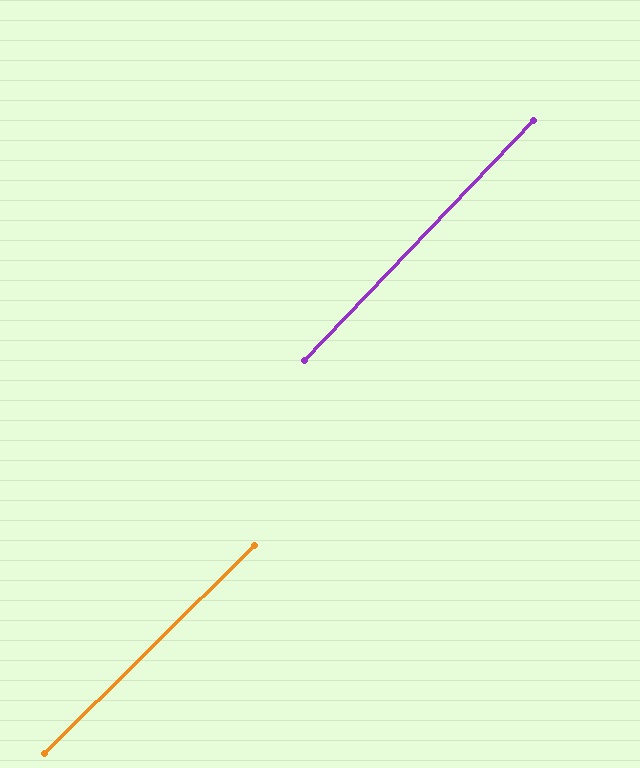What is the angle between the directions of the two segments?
Approximately 2 degrees.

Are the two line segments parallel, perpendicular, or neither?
Parallel — their directions differ by only 1.7°.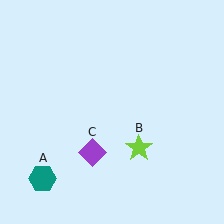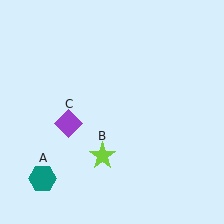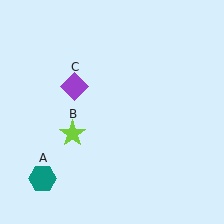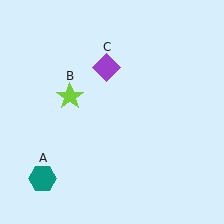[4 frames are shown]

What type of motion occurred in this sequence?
The lime star (object B), purple diamond (object C) rotated clockwise around the center of the scene.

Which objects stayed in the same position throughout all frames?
Teal hexagon (object A) remained stationary.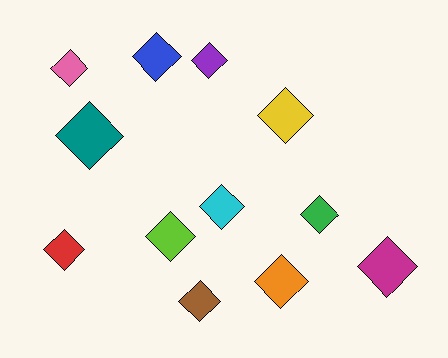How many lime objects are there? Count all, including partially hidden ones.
There is 1 lime object.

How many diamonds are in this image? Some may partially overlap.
There are 12 diamonds.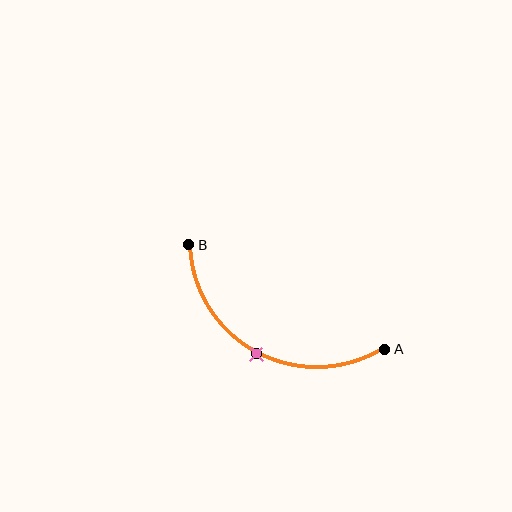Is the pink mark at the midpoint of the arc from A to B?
Yes. The pink mark lies on the arc at equal arc-length from both A and B — it is the arc midpoint.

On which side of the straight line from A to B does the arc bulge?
The arc bulges below the straight line connecting A and B.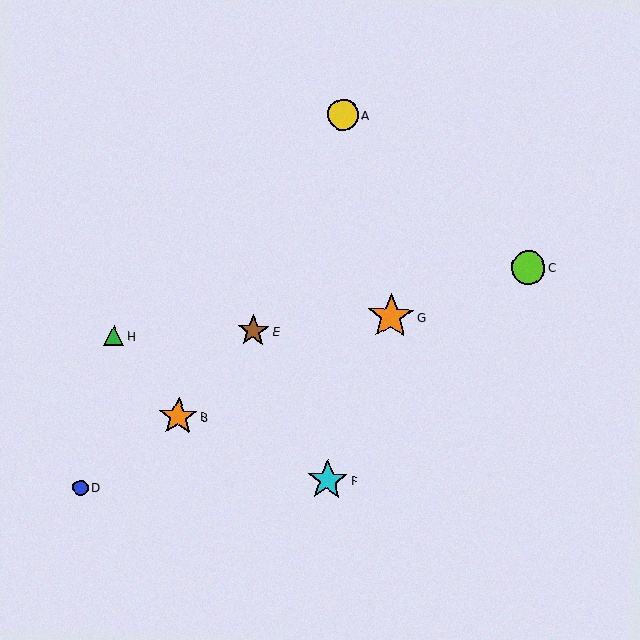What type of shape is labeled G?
Shape G is an orange star.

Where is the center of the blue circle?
The center of the blue circle is at (81, 488).